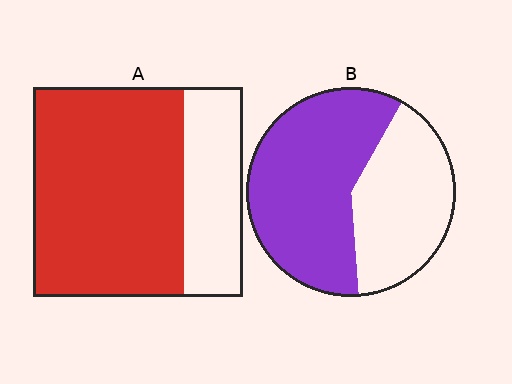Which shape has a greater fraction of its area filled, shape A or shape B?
Shape A.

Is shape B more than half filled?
Yes.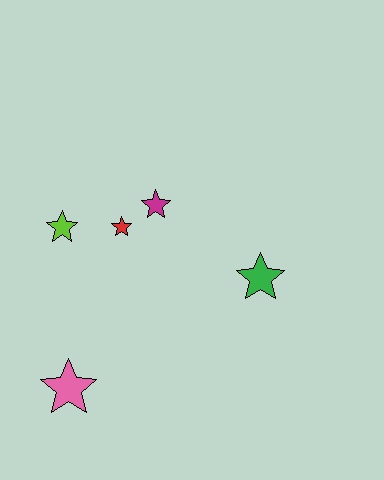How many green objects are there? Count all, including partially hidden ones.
There is 1 green object.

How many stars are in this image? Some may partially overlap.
There are 5 stars.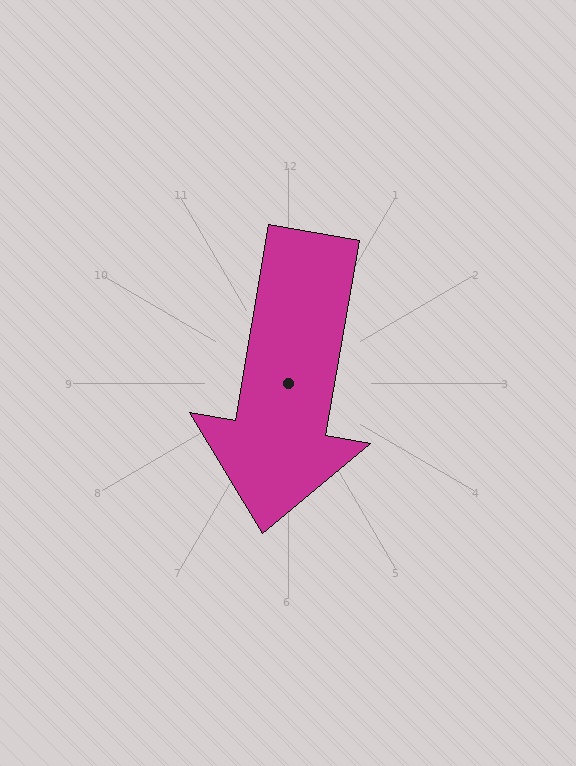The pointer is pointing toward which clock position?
Roughly 6 o'clock.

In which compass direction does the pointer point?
South.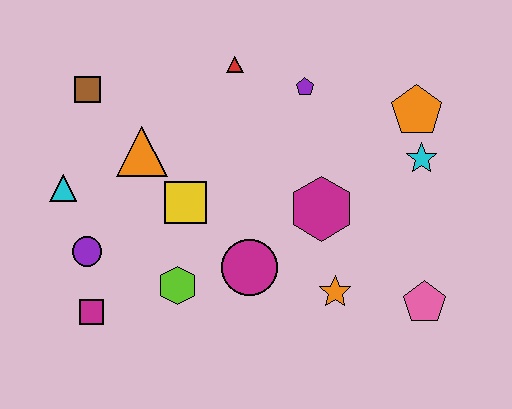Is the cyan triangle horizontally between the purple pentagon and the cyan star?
No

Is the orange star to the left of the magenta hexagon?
No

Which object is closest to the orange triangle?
The yellow square is closest to the orange triangle.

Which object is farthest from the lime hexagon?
The orange pentagon is farthest from the lime hexagon.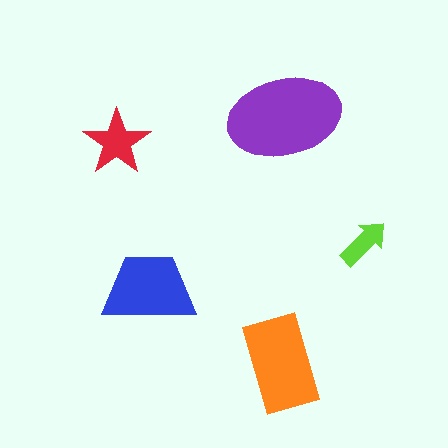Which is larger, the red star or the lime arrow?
The red star.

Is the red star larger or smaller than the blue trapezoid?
Smaller.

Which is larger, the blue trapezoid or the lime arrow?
The blue trapezoid.